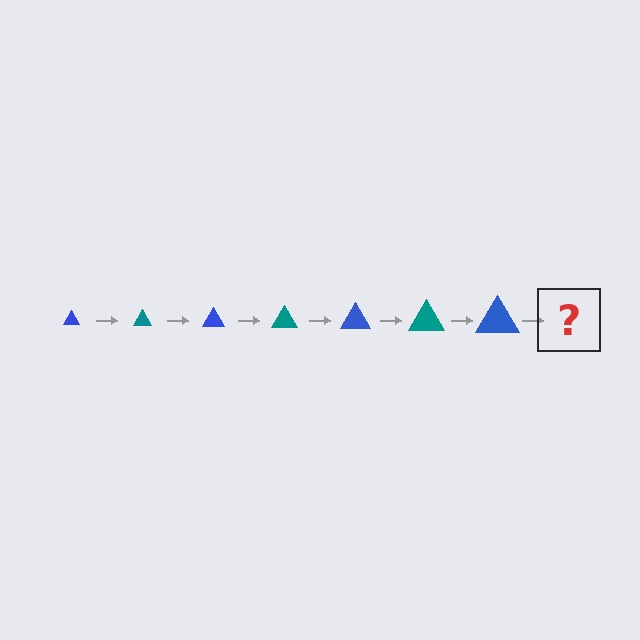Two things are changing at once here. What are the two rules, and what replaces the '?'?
The two rules are that the triangle grows larger each step and the color cycles through blue and teal. The '?' should be a teal triangle, larger than the previous one.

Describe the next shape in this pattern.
It should be a teal triangle, larger than the previous one.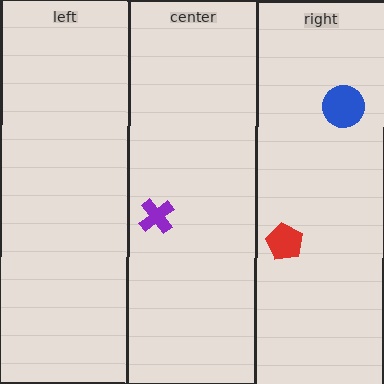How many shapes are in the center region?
1.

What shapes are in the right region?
The blue circle, the red pentagon.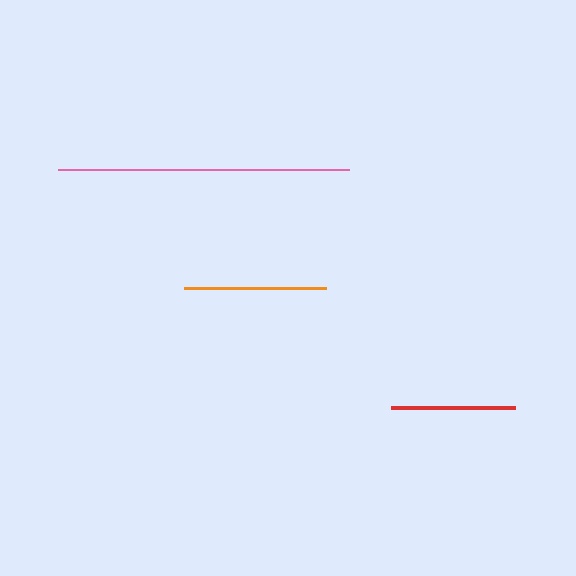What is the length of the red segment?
The red segment is approximately 124 pixels long.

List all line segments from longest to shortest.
From longest to shortest: pink, orange, red.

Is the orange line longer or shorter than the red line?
The orange line is longer than the red line.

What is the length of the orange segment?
The orange segment is approximately 142 pixels long.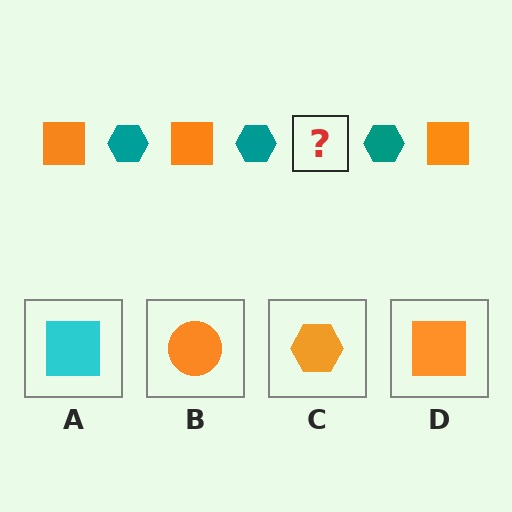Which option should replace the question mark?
Option D.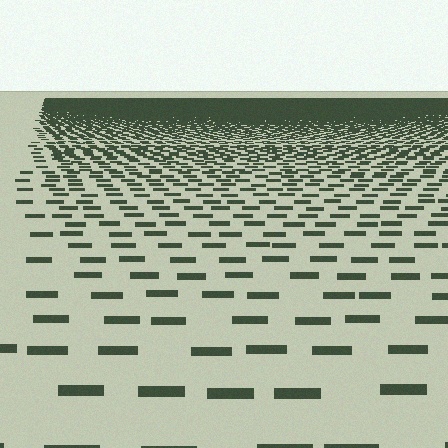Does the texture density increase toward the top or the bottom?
Density increases toward the top.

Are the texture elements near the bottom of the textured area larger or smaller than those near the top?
Larger. Near the bottom, elements are closer to the viewer and appear at a bigger on-screen size.